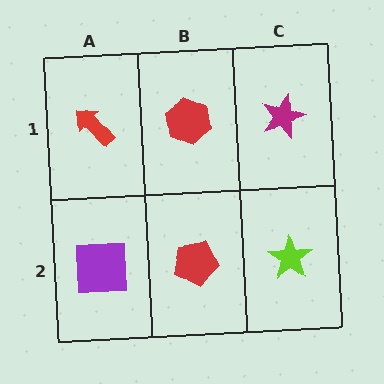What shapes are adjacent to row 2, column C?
A magenta star (row 1, column C), a red pentagon (row 2, column B).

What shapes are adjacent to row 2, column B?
A red hexagon (row 1, column B), a purple square (row 2, column A), a lime star (row 2, column C).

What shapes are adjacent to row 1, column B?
A red pentagon (row 2, column B), a red arrow (row 1, column A), a magenta star (row 1, column C).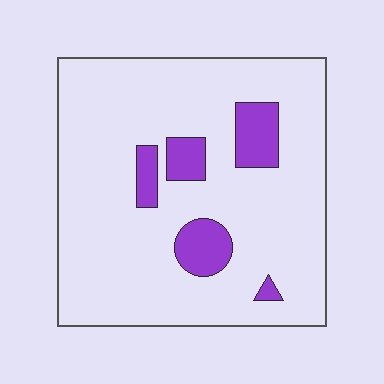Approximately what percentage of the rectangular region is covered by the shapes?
Approximately 15%.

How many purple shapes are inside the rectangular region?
5.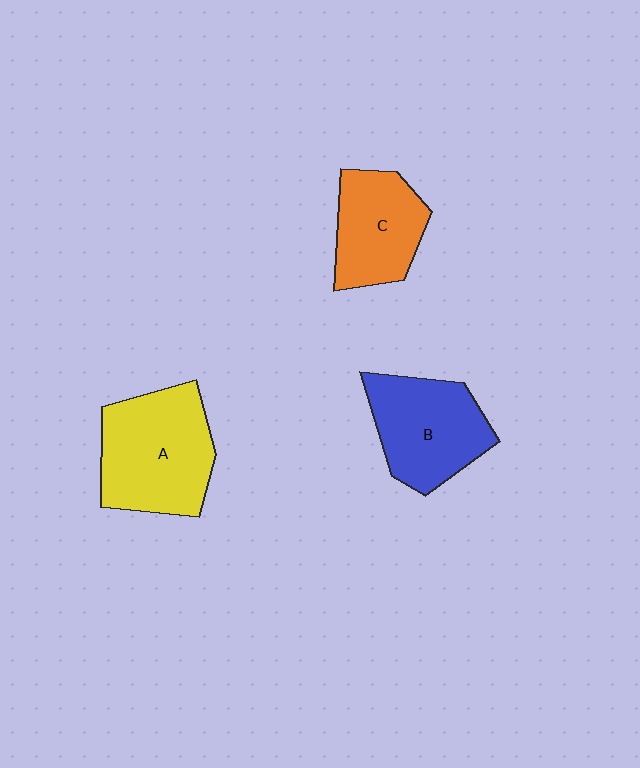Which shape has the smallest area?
Shape C (orange).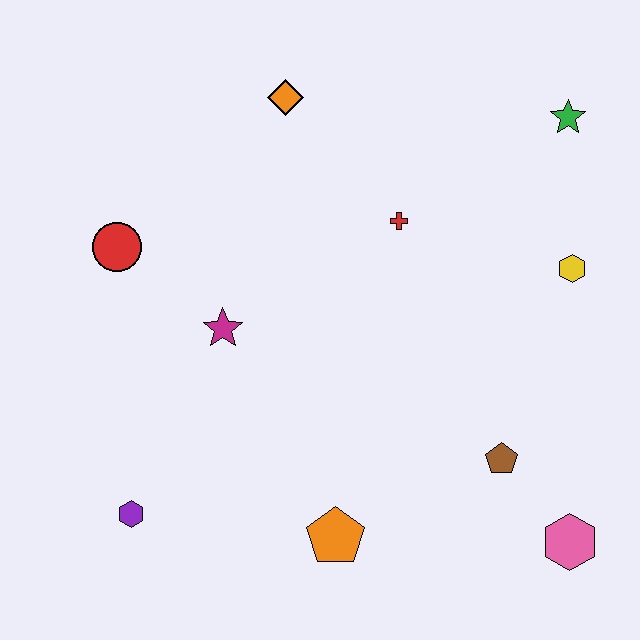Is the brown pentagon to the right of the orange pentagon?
Yes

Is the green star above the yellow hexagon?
Yes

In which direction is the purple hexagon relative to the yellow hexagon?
The purple hexagon is to the left of the yellow hexagon.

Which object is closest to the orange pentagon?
The brown pentagon is closest to the orange pentagon.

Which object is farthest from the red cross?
The purple hexagon is farthest from the red cross.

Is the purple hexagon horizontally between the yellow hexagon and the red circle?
Yes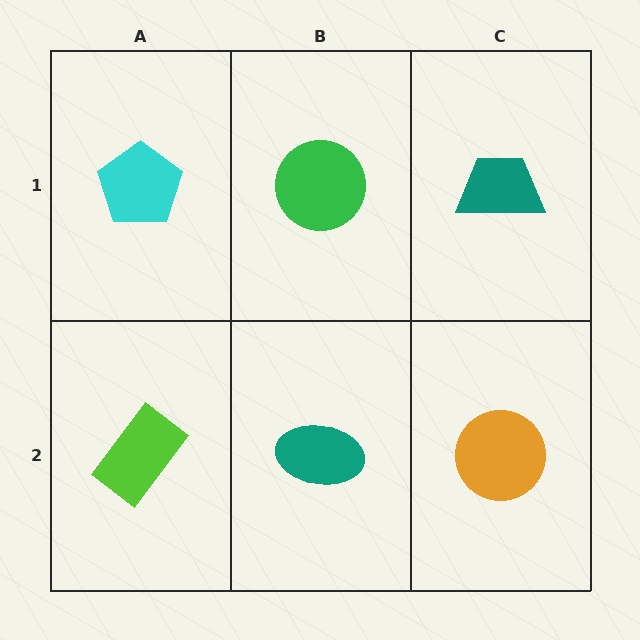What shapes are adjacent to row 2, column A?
A cyan pentagon (row 1, column A), a teal ellipse (row 2, column B).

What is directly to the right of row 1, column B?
A teal trapezoid.